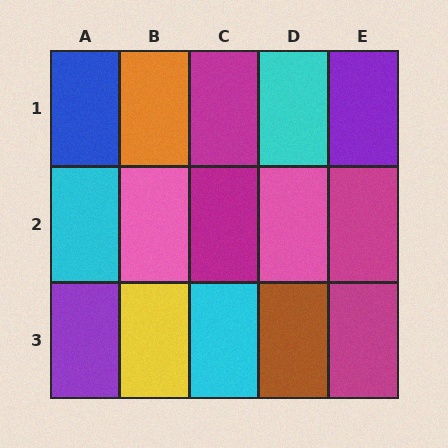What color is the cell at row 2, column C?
Magenta.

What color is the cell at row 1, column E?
Purple.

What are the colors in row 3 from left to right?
Purple, yellow, cyan, brown, magenta.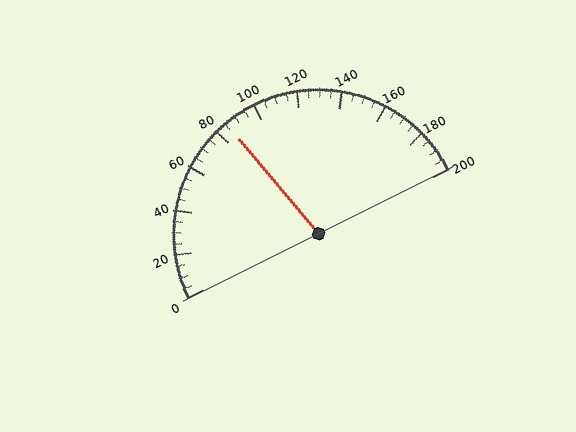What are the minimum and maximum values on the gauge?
The gauge ranges from 0 to 200.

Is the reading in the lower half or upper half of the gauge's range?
The reading is in the lower half of the range (0 to 200).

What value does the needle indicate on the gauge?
The needle indicates approximately 85.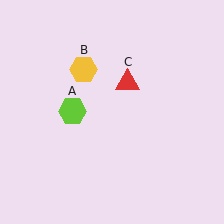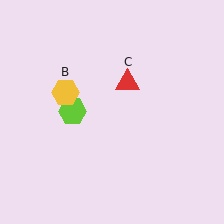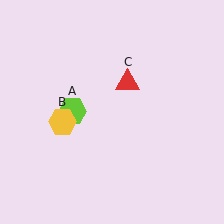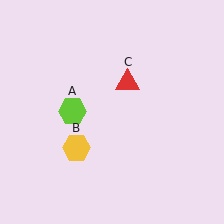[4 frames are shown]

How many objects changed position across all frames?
1 object changed position: yellow hexagon (object B).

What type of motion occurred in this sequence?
The yellow hexagon (object B) rotated counterclockwise around the center of the scene.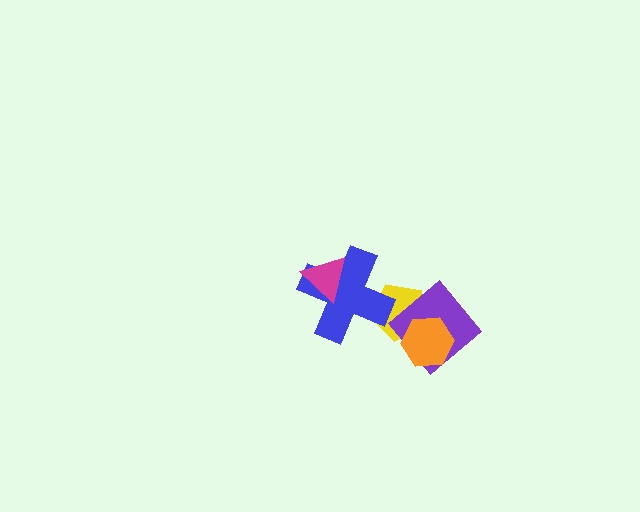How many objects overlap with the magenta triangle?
1 object overlaps with the magenta triangle.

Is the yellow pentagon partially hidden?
Yes, it is partially covered by another shape.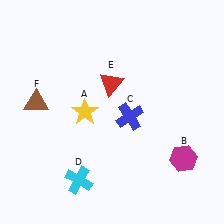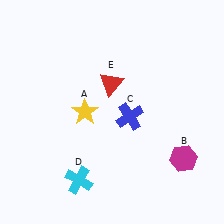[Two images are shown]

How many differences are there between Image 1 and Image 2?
There is 1 difference between the two images.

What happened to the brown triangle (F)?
The brown triangle (F) was removed in Image 2. It was in the top-left area of Image 1.